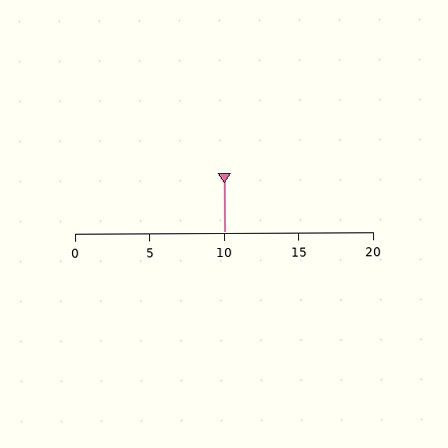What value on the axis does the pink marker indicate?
The marker indicates approximately 10.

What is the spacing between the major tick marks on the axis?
The major ticks are spaced 5 apart.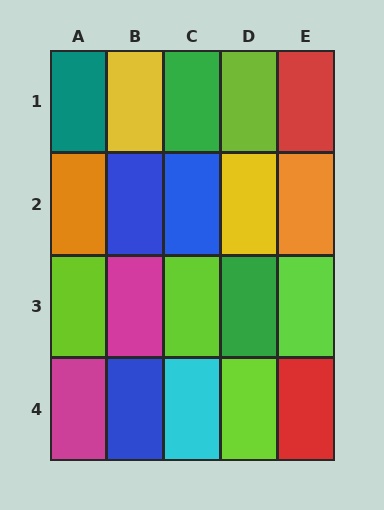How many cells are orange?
2 cells are orange.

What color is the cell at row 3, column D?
Green.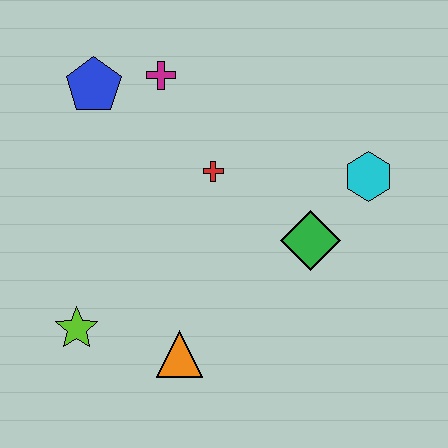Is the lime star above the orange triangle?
Yes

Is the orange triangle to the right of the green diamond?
No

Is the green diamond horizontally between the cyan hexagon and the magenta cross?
Yes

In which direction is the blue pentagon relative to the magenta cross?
The blue pentagon is to the left of the magenta cross.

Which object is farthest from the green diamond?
The blue pentagon is farthest from the green diamond.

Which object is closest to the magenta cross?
The blue pentagon is closest to the magenta cross.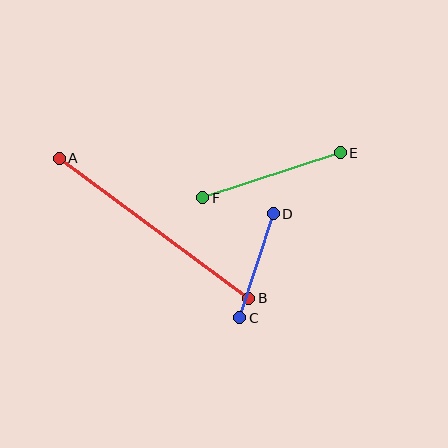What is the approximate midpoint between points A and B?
The midpoint is at approximately (154, 228) pixels.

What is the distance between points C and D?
The distance is approximately 109 pixels.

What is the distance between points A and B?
The distance is approximately 235 pixels.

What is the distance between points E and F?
The distance is approximately 144 pixels.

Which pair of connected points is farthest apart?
Points A and B are farthest apart.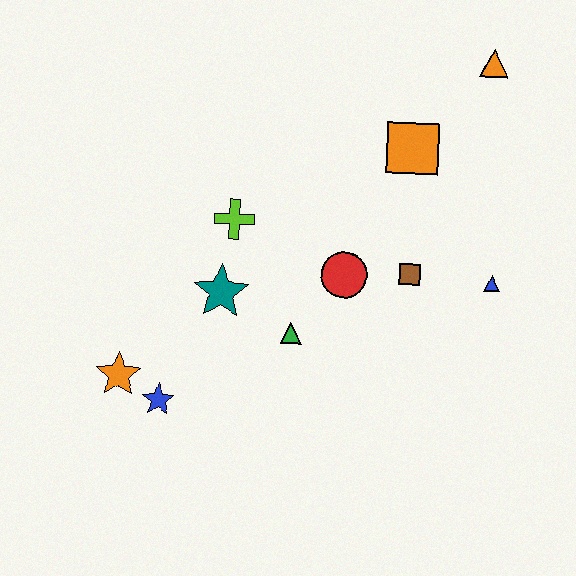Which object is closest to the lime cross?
The teal star is closest to the lime cross.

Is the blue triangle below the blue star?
No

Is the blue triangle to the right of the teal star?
Yes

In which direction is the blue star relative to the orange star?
The blue star is to the right of the orange star.